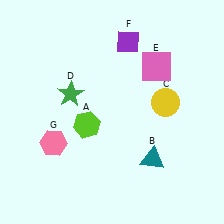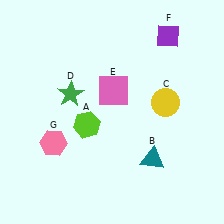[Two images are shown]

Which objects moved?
The objects that moved are: the pink square (E), the purple diamond (F).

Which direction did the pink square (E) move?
The pink square (E) moved left.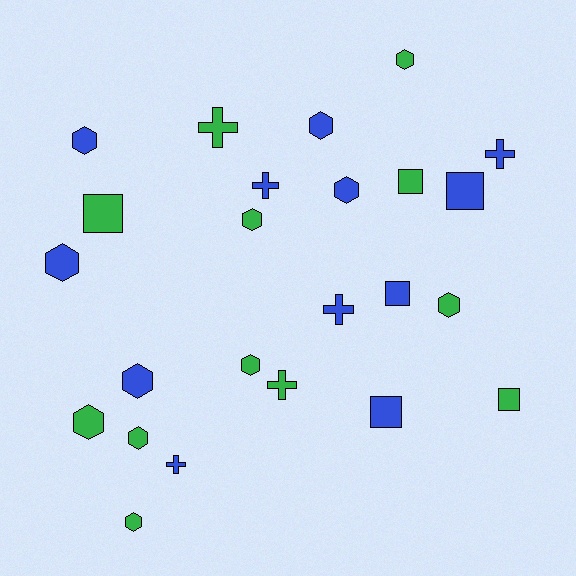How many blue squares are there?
There are 3 blue squares.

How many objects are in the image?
There are 24 objects.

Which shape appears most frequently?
Hexagon, with 12 objects.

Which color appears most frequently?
Blue, with 12 objects.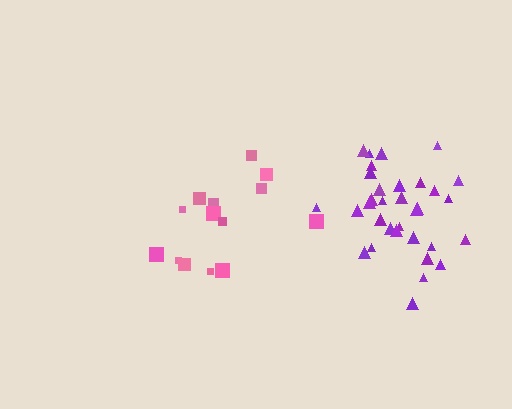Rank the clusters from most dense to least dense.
purple, pink.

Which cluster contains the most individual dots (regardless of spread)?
Purple (33).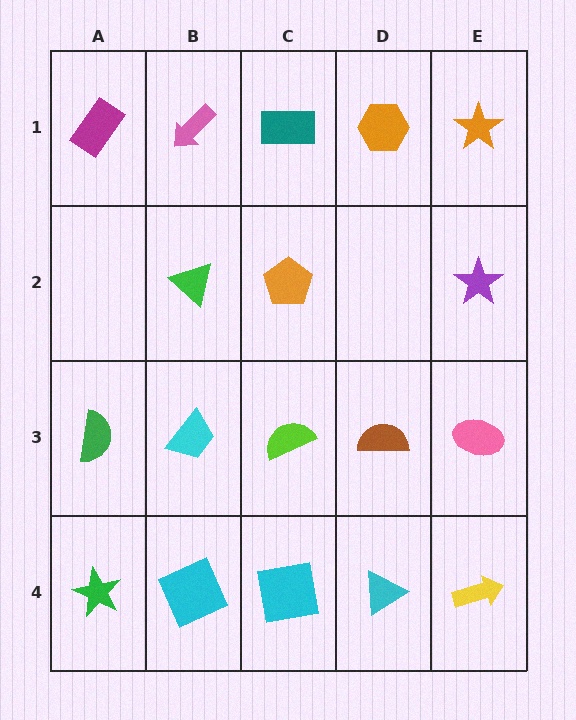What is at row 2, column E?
A purple star.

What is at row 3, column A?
A green semicircle.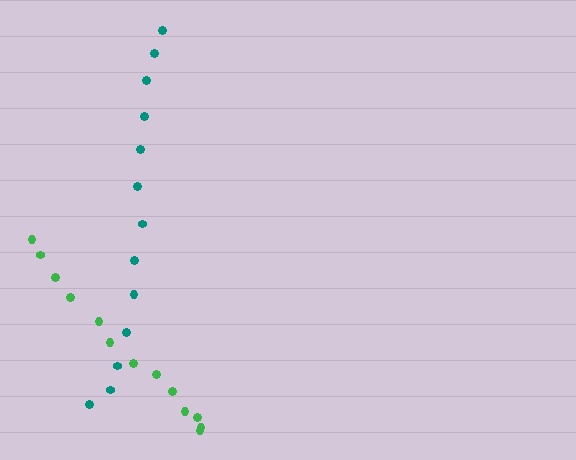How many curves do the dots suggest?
There are 2 distinct paths.